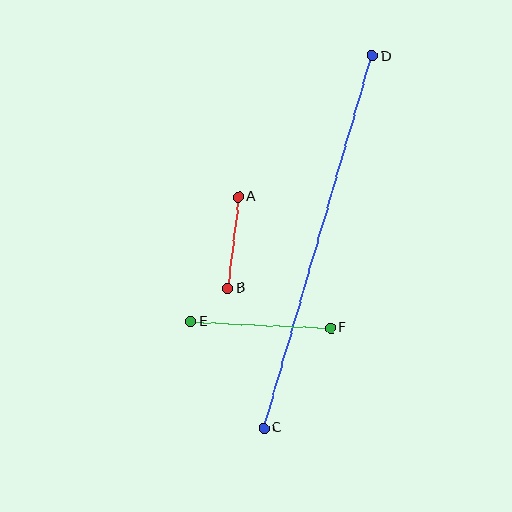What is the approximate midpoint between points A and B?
The midpoint is at approximately (233, 243) pixels.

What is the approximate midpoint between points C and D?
The midpoint is at approximately (318, 242) pixels.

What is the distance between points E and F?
The distance is approximately 140 pixels.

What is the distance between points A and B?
The distance is approximately 92 pixels.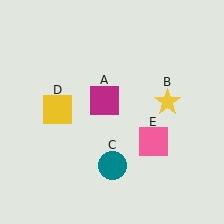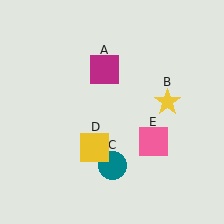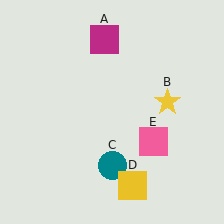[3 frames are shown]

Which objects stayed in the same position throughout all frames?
Yellow star (object B) and teal circle (object C) and pink square (object E) remained stationary.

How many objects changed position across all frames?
2 objects changed position: magenta square (object A), yellow square (object D).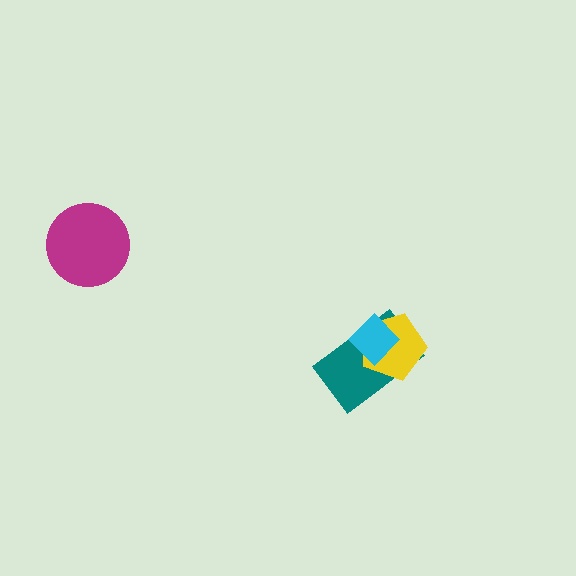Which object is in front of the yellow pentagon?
The cyan diamond is in front of the yellow pentagon.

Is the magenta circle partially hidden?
No, no other shape covers it.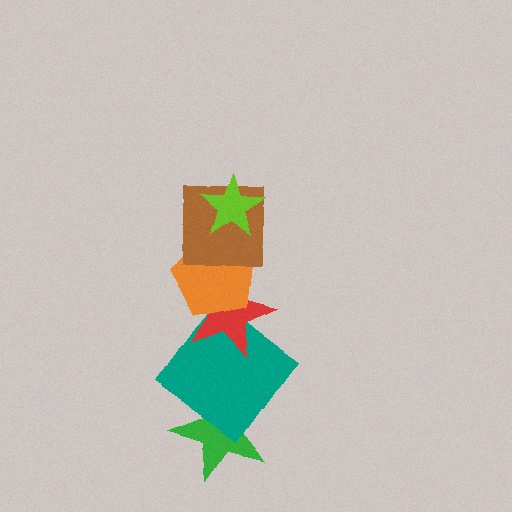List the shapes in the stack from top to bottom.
From top to bottom: the lime star, the brown square, the orange pentagon, the red star, the teal diamond, the green star.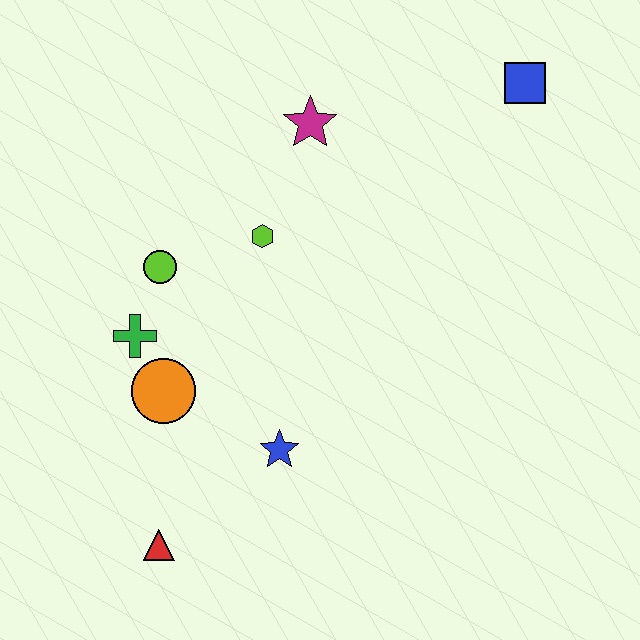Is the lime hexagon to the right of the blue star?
No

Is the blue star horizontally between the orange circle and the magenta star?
Yes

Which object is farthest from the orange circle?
The blue square is farthest from the orange circle.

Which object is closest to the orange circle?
The green cross is closest to the orange circle.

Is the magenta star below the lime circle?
No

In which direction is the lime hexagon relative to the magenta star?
The lime hexagon is below the magenta star.